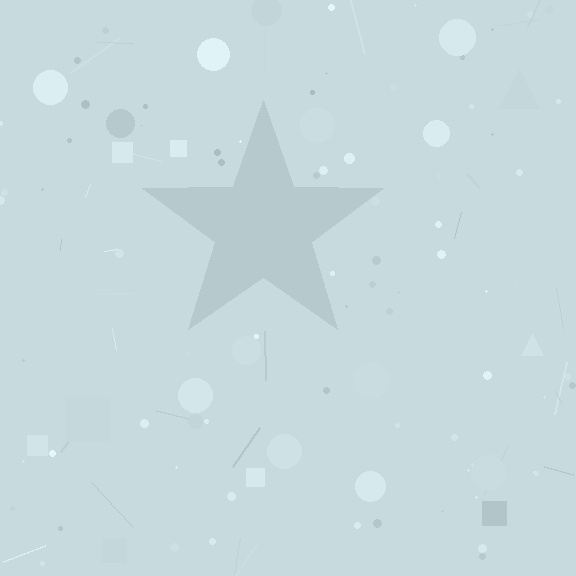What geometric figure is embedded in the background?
A star is embedded in the background.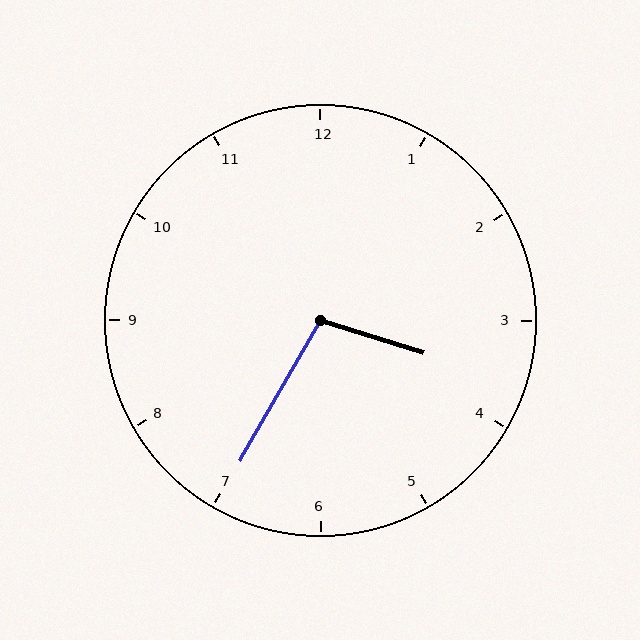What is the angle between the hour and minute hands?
Approximately 102 degrees.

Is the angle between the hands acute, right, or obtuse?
It is obtuse.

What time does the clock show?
3:35.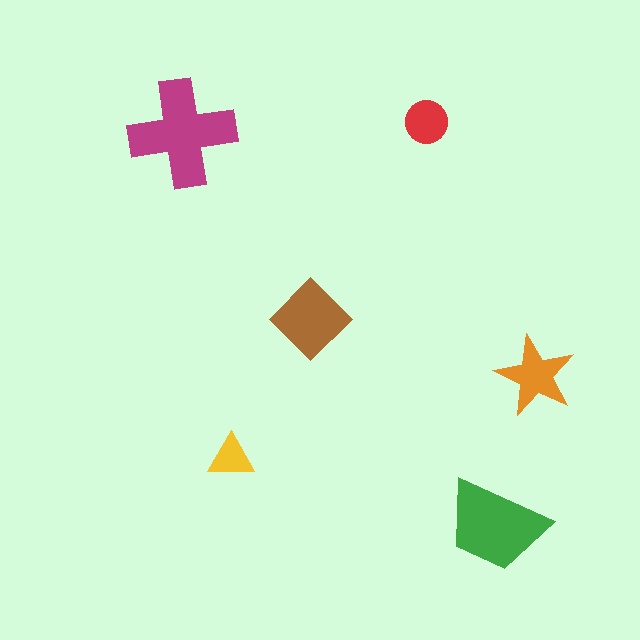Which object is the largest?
The magenta cross.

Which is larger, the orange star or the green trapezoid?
The green trapezoid.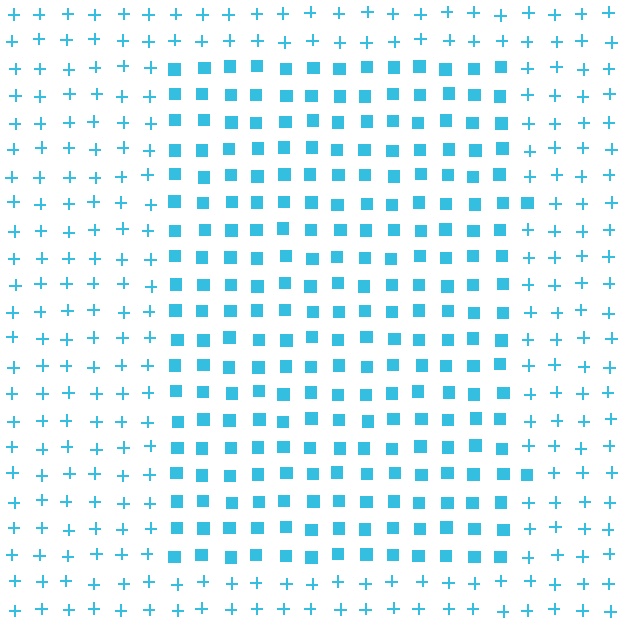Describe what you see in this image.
The image is filled with small cyan elements arranged in a uniform grid. A rectangle-shaped region contains squares, while the surrounding area contains plus signs. The boundary is defined purely by the change in element shape.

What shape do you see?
I see a rectangle.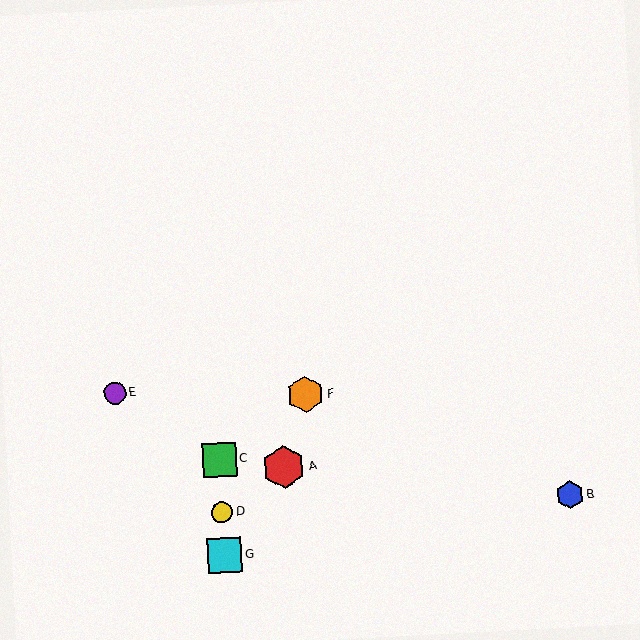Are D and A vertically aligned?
No, D is at x≈222 and A is at x≈284.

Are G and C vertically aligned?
Yes, both are at x≈224.